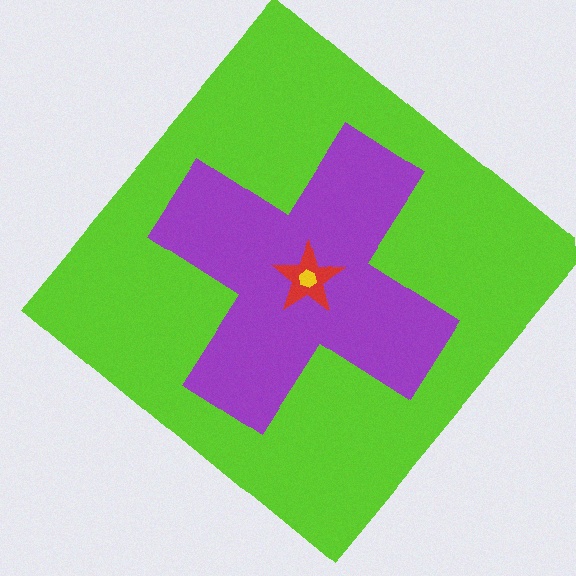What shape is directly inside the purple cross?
The red star.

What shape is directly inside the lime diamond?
The purple cross.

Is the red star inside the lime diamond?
Yes.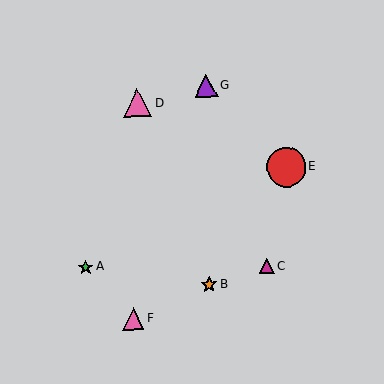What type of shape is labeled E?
Shape E is a red circle.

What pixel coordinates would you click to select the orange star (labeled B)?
Click at (209, 285) to select the orange star B.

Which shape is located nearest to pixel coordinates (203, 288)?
The orange star (labeled B) at (209, 285) is nearest to that location.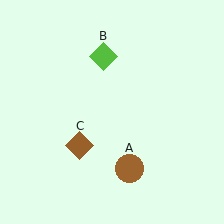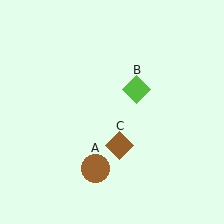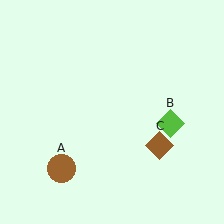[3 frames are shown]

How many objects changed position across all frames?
3 objects changed position: brown circle (object A), lime diamond (object B), brown diamond (object C).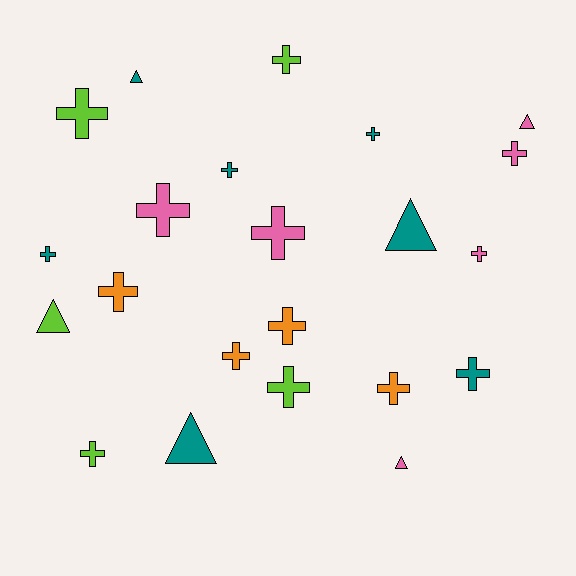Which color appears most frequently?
Teal, with 7 objects.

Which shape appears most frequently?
Cross, with 16 objects.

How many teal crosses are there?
There are 4 teal crosses.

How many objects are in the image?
There are 22 objects.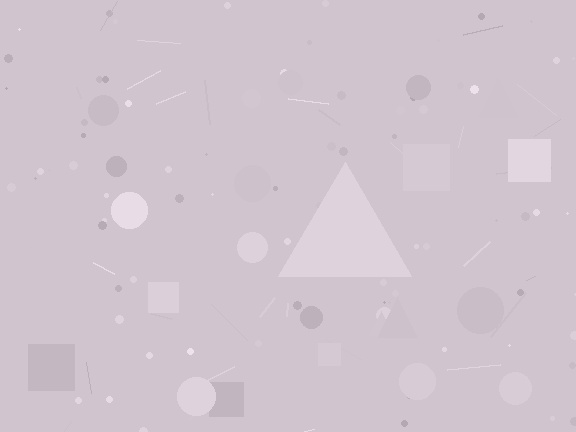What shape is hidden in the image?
A triangle is hidden in the image.